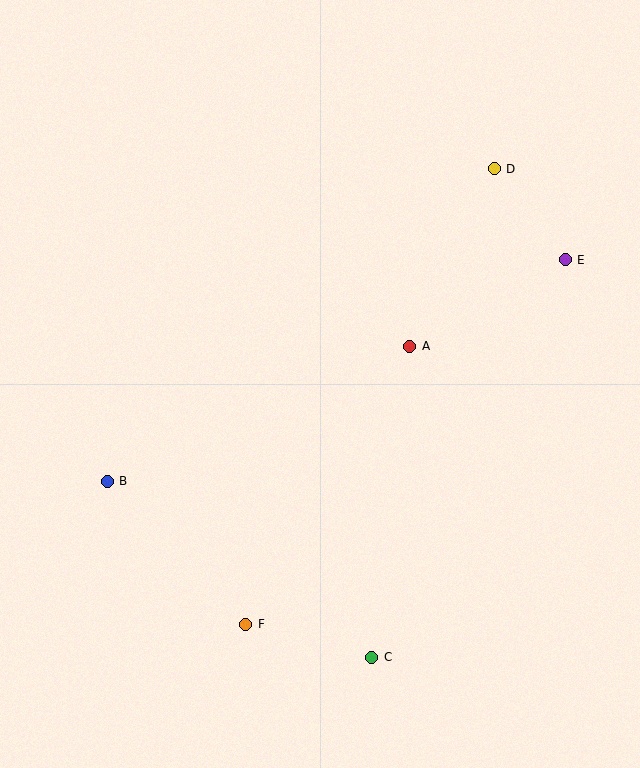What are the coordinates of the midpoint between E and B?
The midpoint between E and B is at (336, 371).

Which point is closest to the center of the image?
Point A at (410, 346) is closest to the center.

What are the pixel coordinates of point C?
Point C is at (372, 657).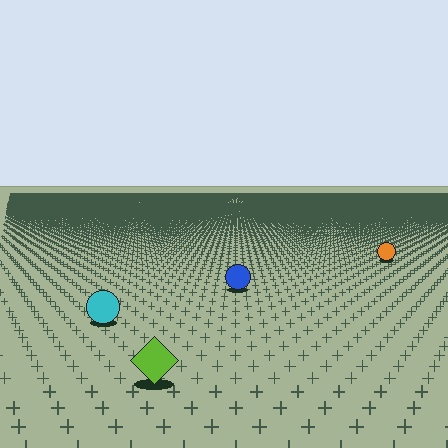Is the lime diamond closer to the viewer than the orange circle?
Yes. The lime diamond is closer — you can tell from the texture gradient: the ground texture is coarser near it.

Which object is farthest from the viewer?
The orange circle is farthest from the viewer. It appears smaller and the ground texture around it is denser.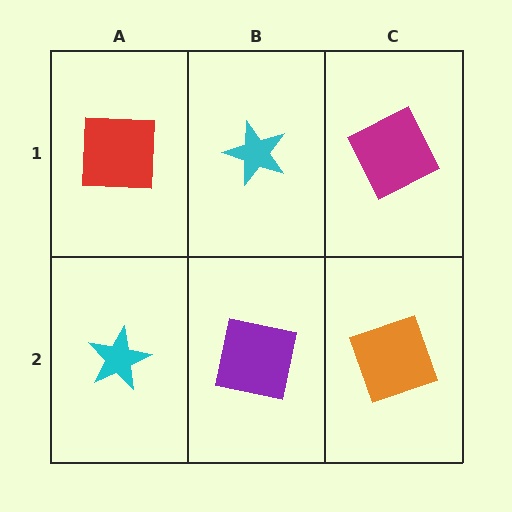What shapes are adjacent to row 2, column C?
A magenta square (row 1, column C), a purple square (row 2, column B).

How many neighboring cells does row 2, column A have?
2.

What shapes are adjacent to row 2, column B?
A cyan star (row 1, column B), a cyan star (row 2, column A), an orange square (row 2, column C).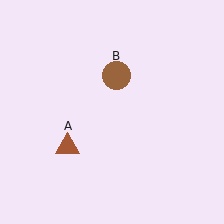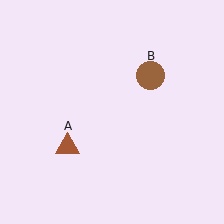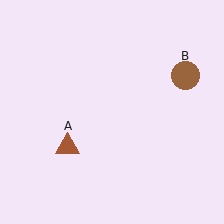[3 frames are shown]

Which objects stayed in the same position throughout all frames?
Brown triangle (object A) remained stationary.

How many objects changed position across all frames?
1 object changed position: brown circle (object B).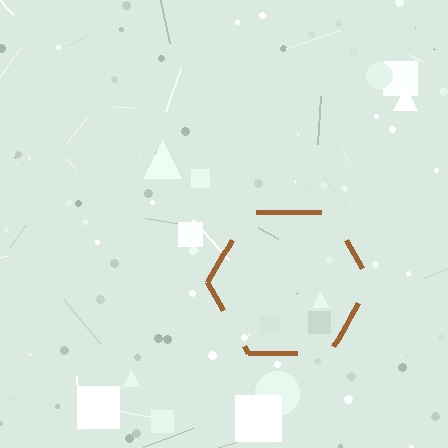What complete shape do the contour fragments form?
The contour fragments form a hexagon.